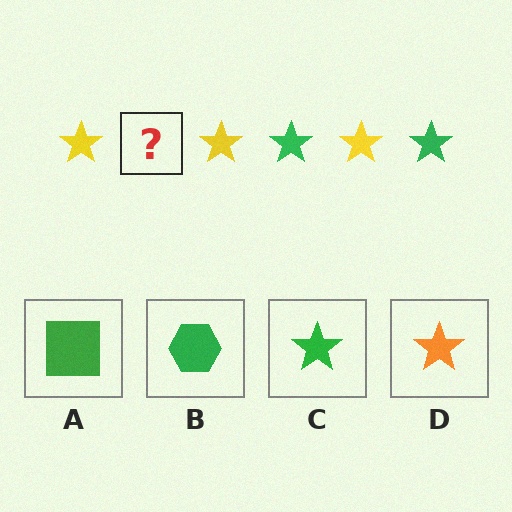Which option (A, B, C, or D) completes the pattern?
C.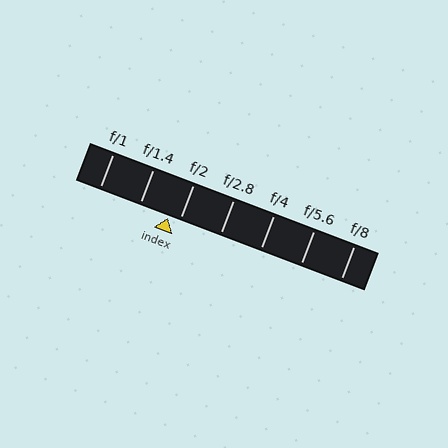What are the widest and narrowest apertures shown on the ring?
The widest aperture shown is f/1 and the narrowest is f/8.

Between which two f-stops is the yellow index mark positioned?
The index mark is between f/1.4 and f/2.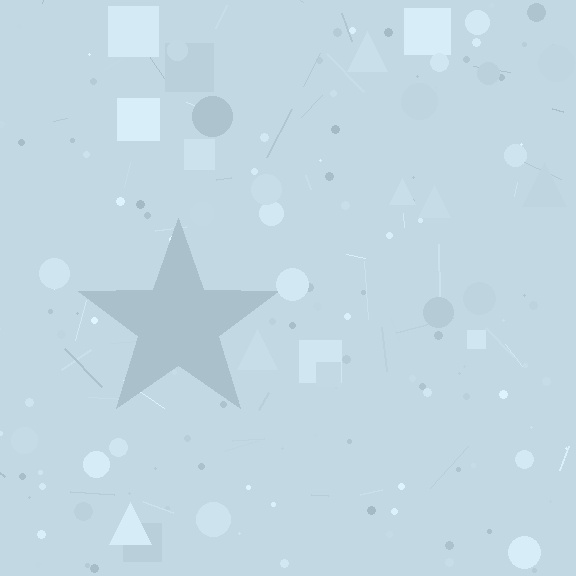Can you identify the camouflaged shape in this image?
The camouflaged shape is a star.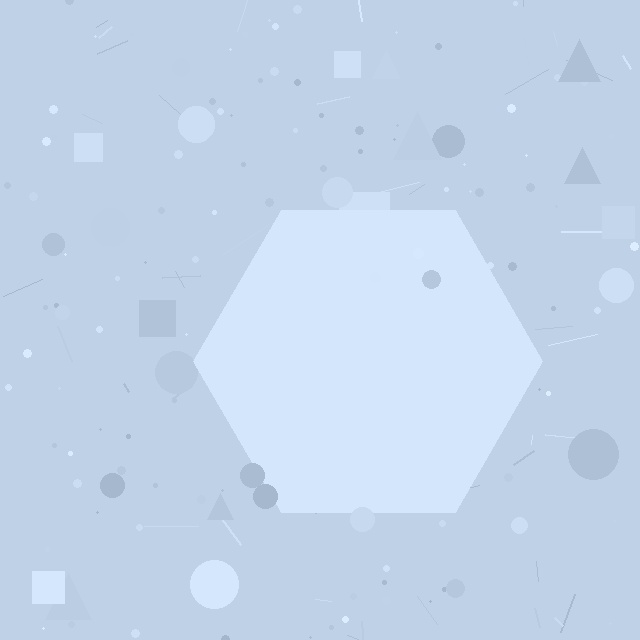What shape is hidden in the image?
A hexagon is hidden in the image.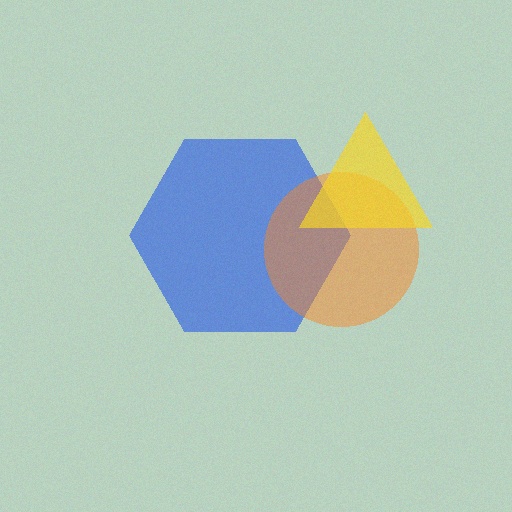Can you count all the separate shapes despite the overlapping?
Yes, there are 3 separate shapes.